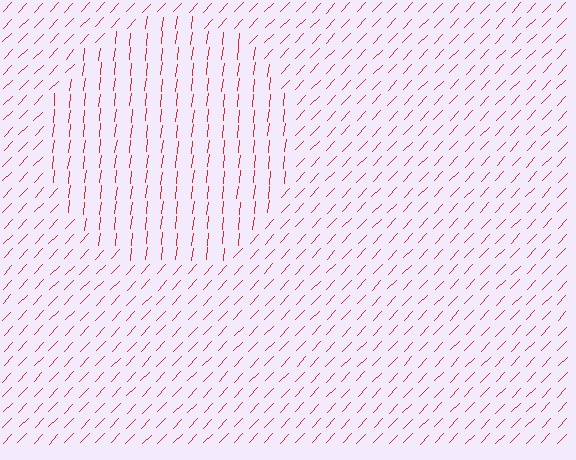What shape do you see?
I see a circle.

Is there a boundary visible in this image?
Yes, there is a texture boundary formed by a change in line orientation.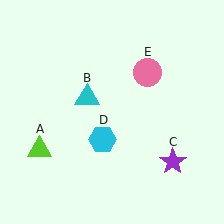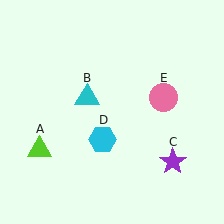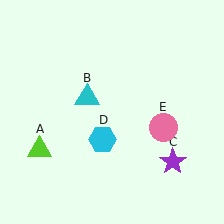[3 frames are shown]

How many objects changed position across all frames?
1 object changed position: pink circle (object E).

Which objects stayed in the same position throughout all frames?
Lime triangle (object A) and cyan triangle (object B) and purple star (object C) and cyan hexagon (object D) remained stationary.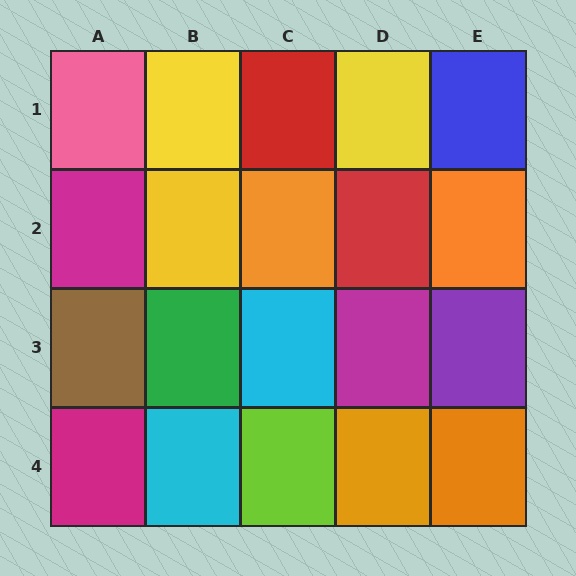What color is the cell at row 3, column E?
Purple.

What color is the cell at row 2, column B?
Yellow.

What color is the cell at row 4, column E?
Orange.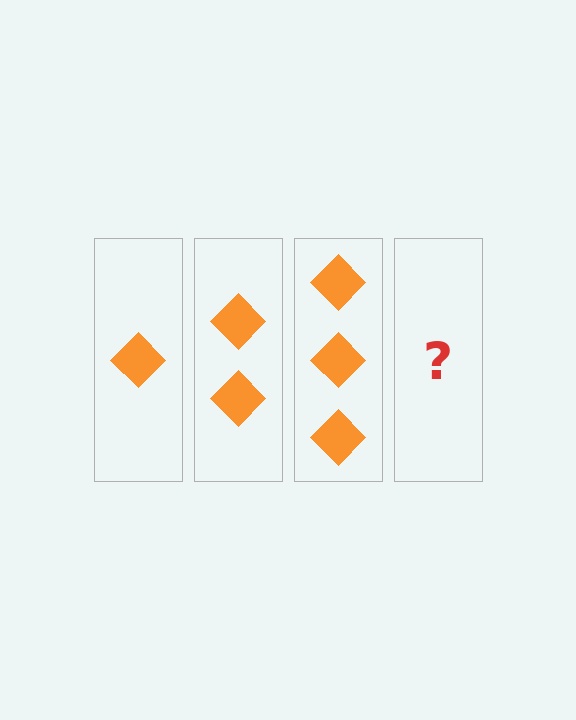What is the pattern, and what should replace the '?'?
The pattern is that each step adds one more diamond. The '?' should be 4 diamonds.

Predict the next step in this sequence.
The next step is 4 diamonds.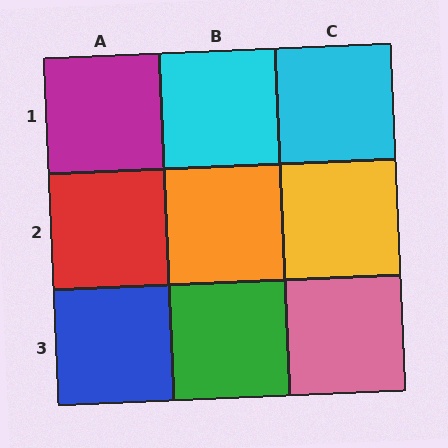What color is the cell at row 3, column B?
Green.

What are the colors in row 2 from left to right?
Red, orange, yellow.